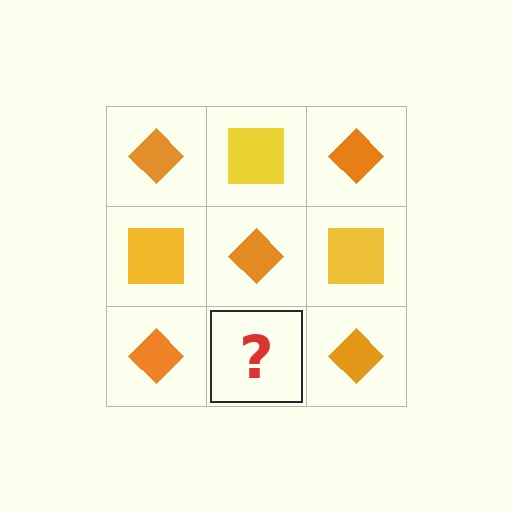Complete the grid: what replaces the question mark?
The question mark should be replaced with a yellow square.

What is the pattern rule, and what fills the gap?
The rule is that it alternates orange diamond and yellow square in a checkerboard pattern. The gap should be filled with a yellow square.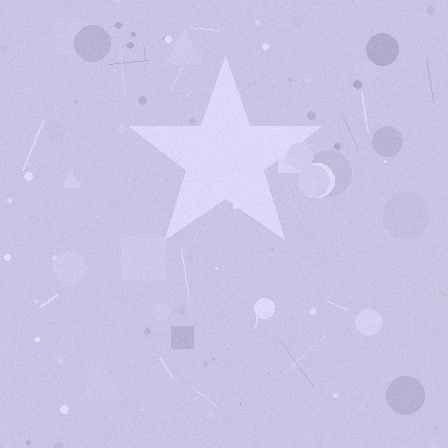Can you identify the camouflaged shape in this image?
The camouflaged shape is a star.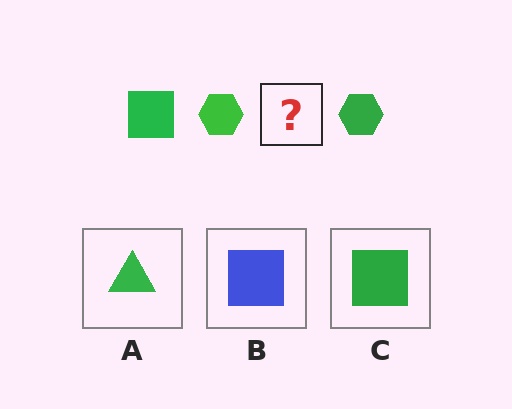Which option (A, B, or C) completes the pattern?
C.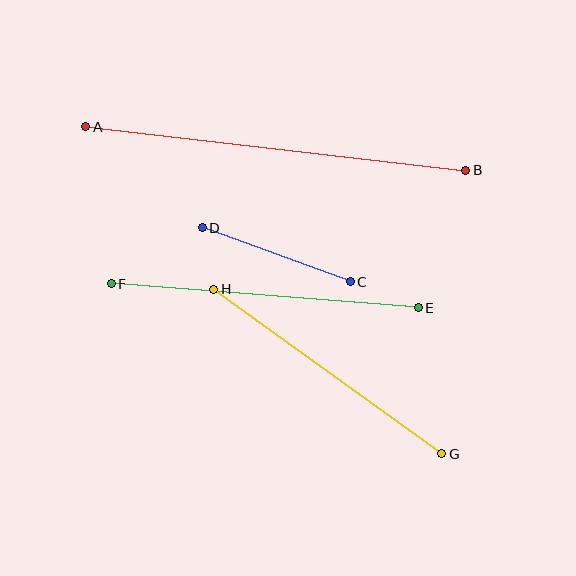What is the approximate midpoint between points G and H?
The midpoint is at approximately (328, 371) pixels.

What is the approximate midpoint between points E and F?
The midpoint is at approximately (265, 296) pixels.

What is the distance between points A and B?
The distance is approximately 382 pixels.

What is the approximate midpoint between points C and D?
The midpoint is at approximately (276, 255) pixels.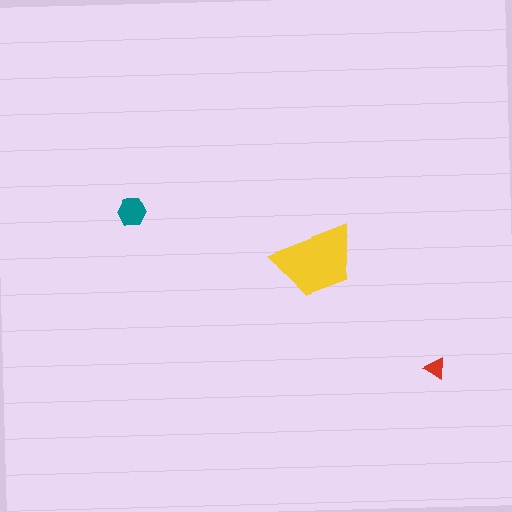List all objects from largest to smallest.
The yellow trapezoid, the teal hexagon, the red triangle.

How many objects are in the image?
There are 3 objects in the image.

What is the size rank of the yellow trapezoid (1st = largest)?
1st.